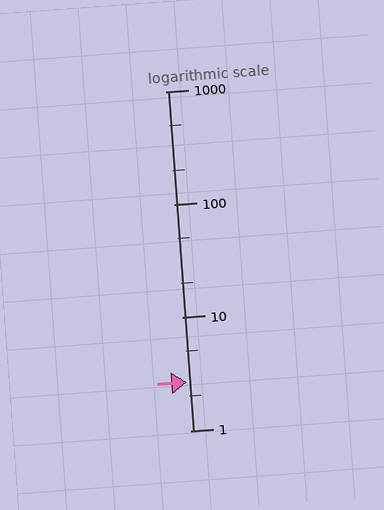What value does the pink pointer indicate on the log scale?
The pointer indicates approximately 2.7.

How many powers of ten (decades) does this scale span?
The scale spans 3 decades, from 1 to 1000.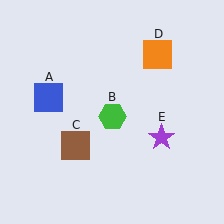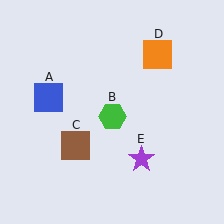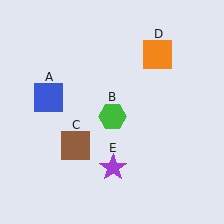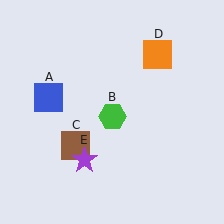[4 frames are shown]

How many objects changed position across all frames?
1 object changed position: purple star (object E).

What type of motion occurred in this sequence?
The purple star (object E) rotated clockwise around the center of the scene.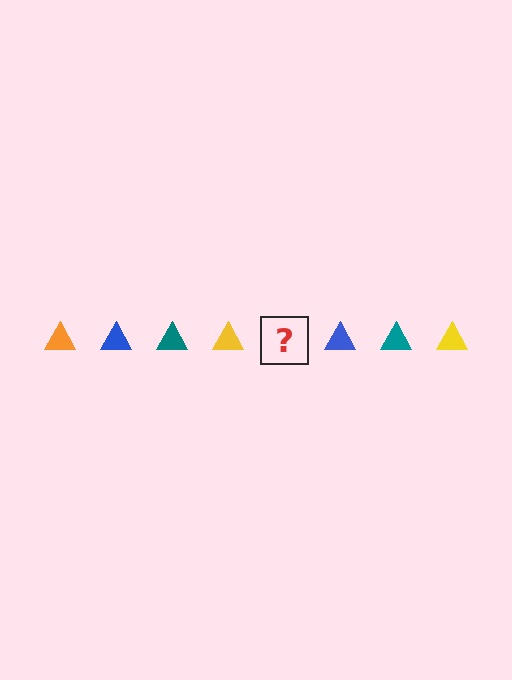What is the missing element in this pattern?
The missing element is an orange triangle.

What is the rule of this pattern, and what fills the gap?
The rule is that the pattern cycles through orange, blue, teal, yellow triangles. The gap should be filled with an orange triangle.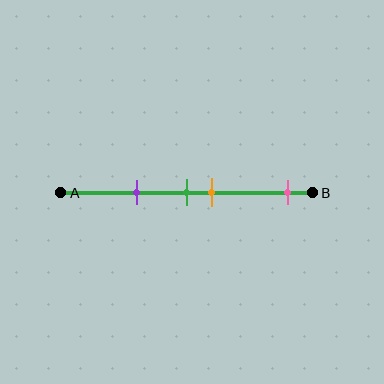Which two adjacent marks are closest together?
The green and orange marks are the closest adjacent pair.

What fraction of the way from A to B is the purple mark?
The purple mark is approximately 30% (0.3) of the way from A to B.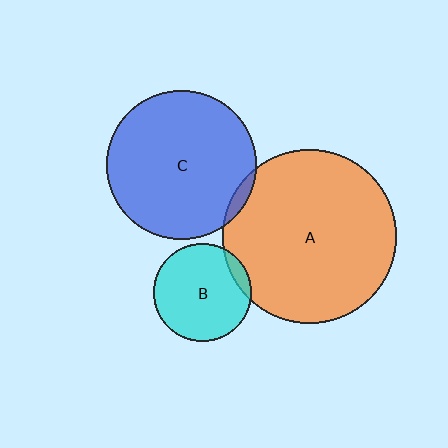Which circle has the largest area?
Circle A (orange).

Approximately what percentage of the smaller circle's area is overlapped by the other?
Approximately 10%.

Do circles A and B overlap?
Yes.